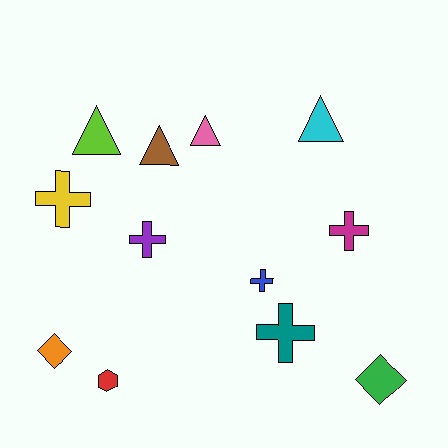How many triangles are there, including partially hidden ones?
There are 4 triangles.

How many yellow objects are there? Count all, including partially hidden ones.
There is 1 yellow object.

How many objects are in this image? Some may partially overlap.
There are 12 objects.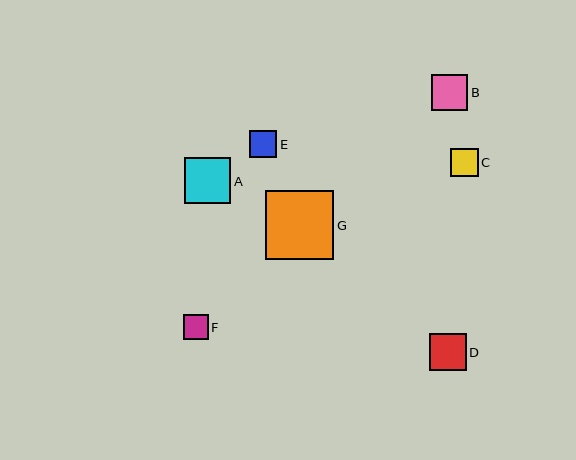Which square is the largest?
Square G is the largest with a size of approximately 69 pixels.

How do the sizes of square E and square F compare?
Square E and square F are approximately the same size.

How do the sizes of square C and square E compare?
Square C and square E are approximately the same size.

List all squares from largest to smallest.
From largest to smallest: G, A, D, B, C, E, F.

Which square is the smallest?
Square F is the smallest with a size of approximately 25 pixels.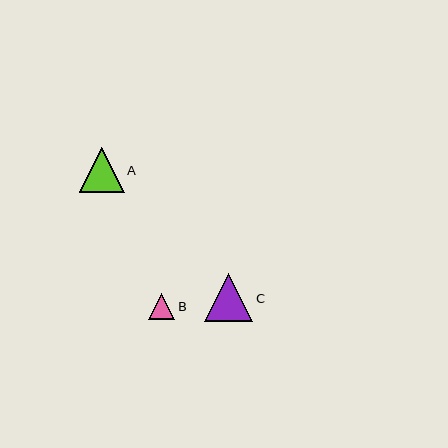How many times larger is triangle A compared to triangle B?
Triangle A is approximately 1.7 times the size of triangle B.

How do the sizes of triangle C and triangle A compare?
Triangle C and triangle A are approximately the same size.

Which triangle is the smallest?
Triangle B is the smallest with a size of approximately 27 pixels.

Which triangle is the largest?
Triangle C is the largest with a size of approximately 48 pixels.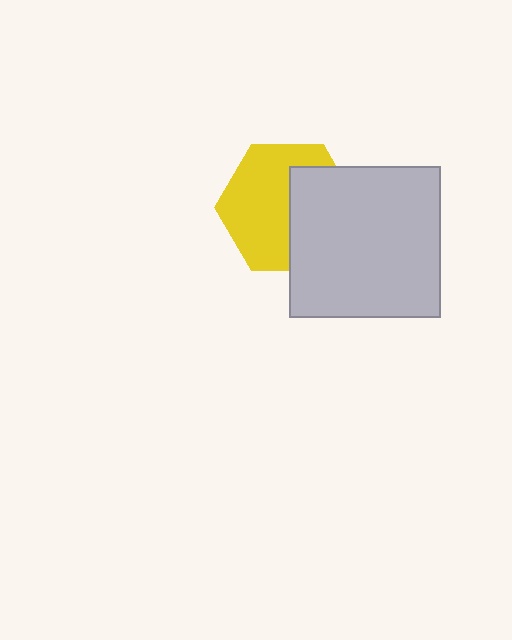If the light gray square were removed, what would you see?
You would see the complete yellow hexagon.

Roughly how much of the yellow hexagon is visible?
About half of it is visible (roughly 58%).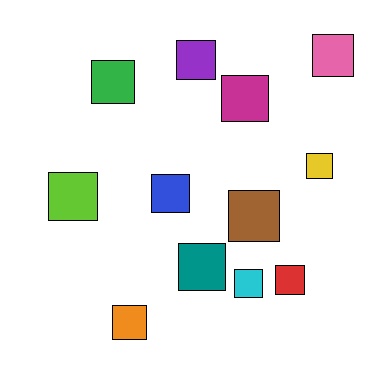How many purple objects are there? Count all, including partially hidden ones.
There is 1 purple object.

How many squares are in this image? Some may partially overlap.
There are 12 squares.